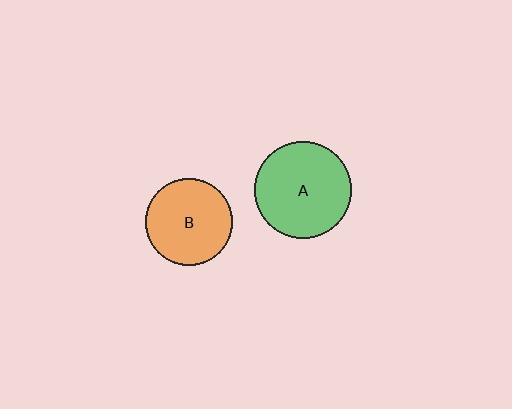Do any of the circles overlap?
No, none of the circles overlap.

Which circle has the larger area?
Circle A (green).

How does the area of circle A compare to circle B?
Approximately 1.2 times.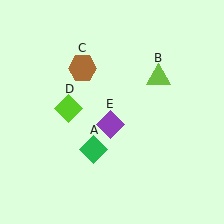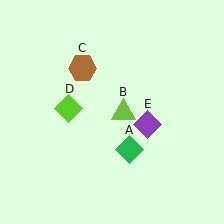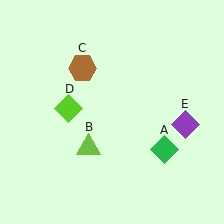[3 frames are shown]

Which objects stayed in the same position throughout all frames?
Brown hexagon (object C) and lime diamond (object D) remained stationary.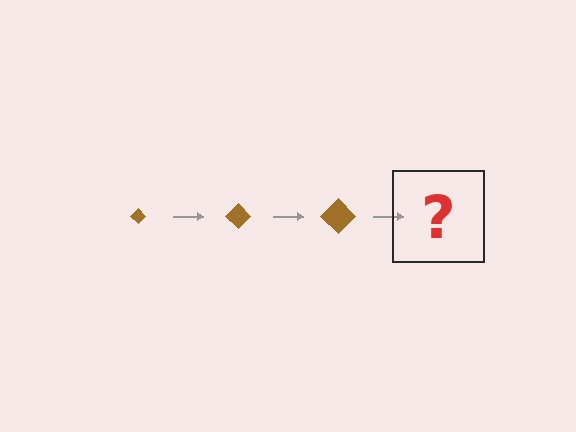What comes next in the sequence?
The next element should be a brown diamond, larger than the previous one.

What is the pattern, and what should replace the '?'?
The pattern is that the diamond gets progressively larger each step. The '?' should be a brown diamond, larger than the previous one.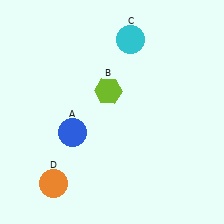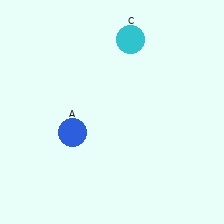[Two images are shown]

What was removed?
The orange circle (D), the lime hexagon (B) were removed in Image 2.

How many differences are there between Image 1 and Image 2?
There are 2 differences between the two images.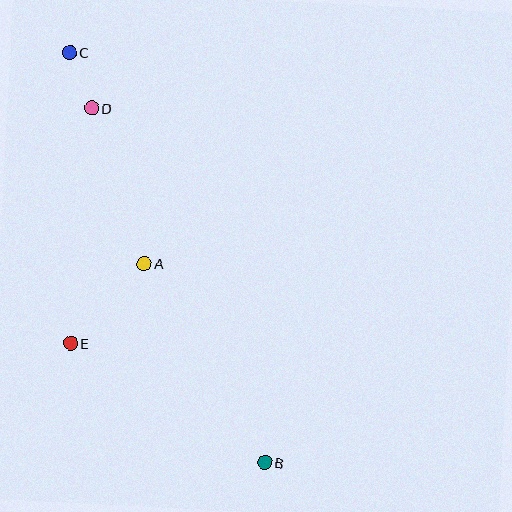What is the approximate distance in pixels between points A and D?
The distance between A and D is approximately 164 pixels.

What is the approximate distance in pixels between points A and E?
The distance between A and E is approximately 109 pixels.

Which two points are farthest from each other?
Points B and C are farthest from each other.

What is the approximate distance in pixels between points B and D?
The distance between B and D is approximately 394 pixels.